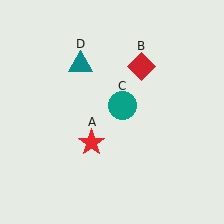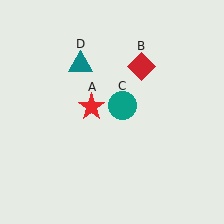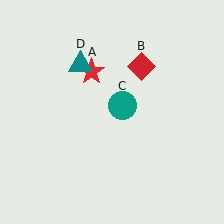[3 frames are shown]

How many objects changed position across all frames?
1 object changed position: red star (object A).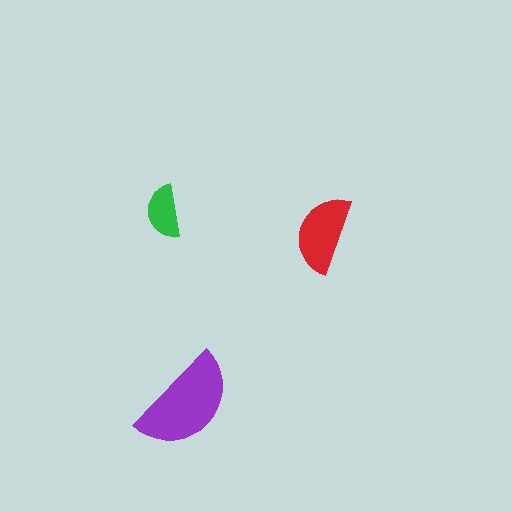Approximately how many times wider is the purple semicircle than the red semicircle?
About 1.5 times wider.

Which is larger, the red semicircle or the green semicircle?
The red one.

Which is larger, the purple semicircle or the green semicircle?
The purple one.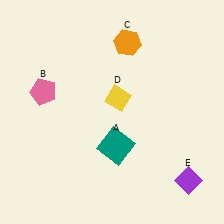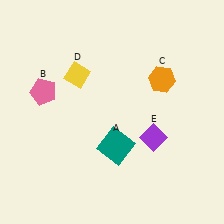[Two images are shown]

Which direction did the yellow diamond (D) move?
The yellow diamond (D) moved left.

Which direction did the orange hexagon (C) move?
The orange hexagon (C) moved down.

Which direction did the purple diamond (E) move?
The purple diamond (E) moved up.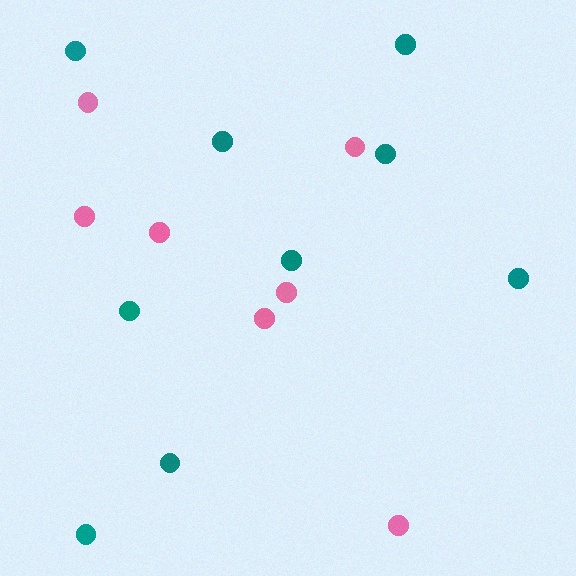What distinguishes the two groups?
There are 2 groups: one group of teal circles (9) and one group of pink circles (7).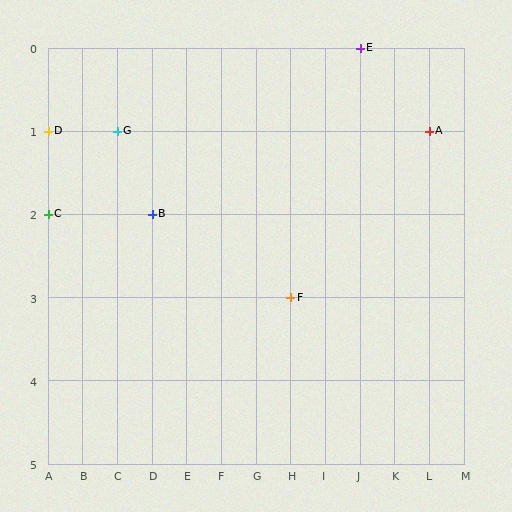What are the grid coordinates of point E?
Point E is at grid coordinates (J, 0).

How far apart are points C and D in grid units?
Points C and D are 1 row apart.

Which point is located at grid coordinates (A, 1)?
Point D is at (A, 1).